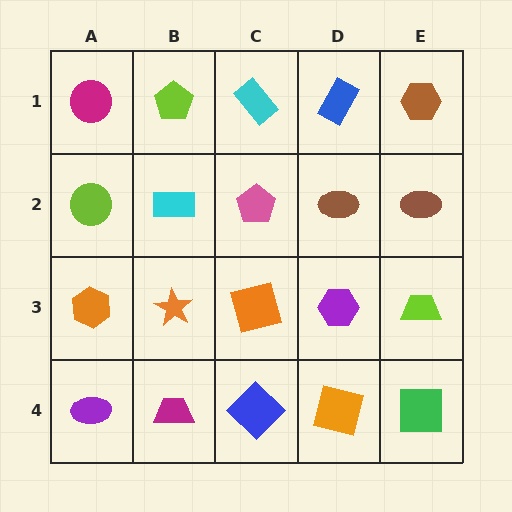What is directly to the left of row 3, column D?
An orange square.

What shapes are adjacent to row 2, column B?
A lime pentagon (row 1, column B), an orange star (row 3, column B), a lime circle (row 2, column A), a pink pentagon (row 2, column C).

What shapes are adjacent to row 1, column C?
A pink pentagon (row 2, column C), a lime pentagon (row 1, column B), a blue rectangle (row 1, column D).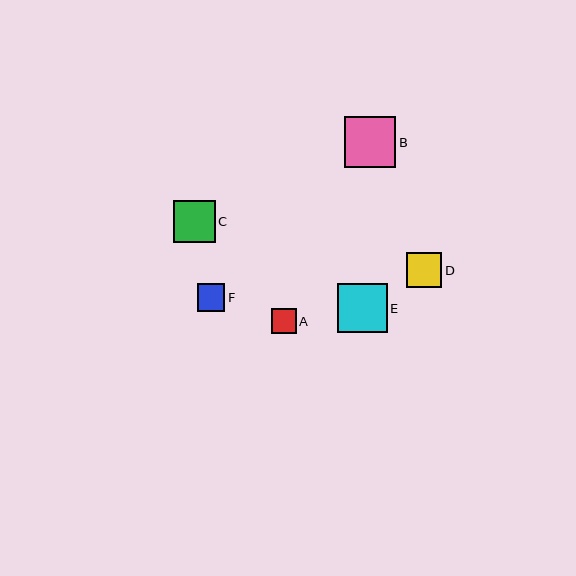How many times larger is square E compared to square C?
Square E is approximately 1.2 times the size of square C.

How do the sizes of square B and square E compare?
Square B and square E are approximately the same size.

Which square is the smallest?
Square A is the smallest with a size of approximately 25 pixels.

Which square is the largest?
Square B is the largest with a size of approximately 51 pixels.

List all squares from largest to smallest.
From largest to smallest: B, E, C, D, F, A.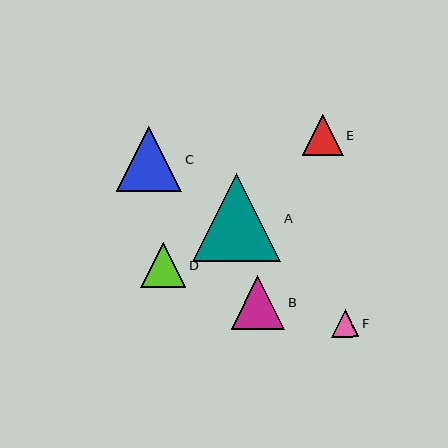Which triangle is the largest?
Triangle A is the largest with a size of approximately 89 pixels.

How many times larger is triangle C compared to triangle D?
Triangle C is approximately 1.5 times the size of triangle D.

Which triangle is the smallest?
Triangle F is the smallest with a size of approximately 27 pixels.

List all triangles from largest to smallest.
From largest to smallest: A, C, B, D, E, F.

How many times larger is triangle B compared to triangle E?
Triangle B is approximately 1.3 times the size of triangle E.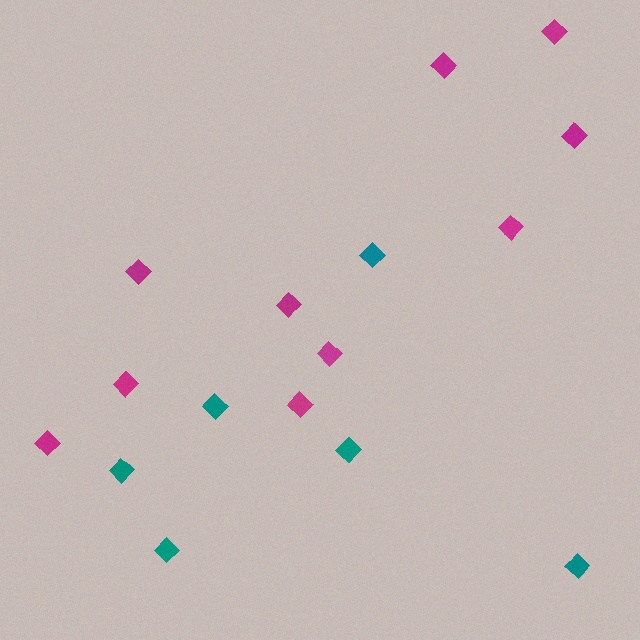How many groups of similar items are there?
There are 2 groups: one group of magenta diamonds (10) and one group of teal diamonds (6).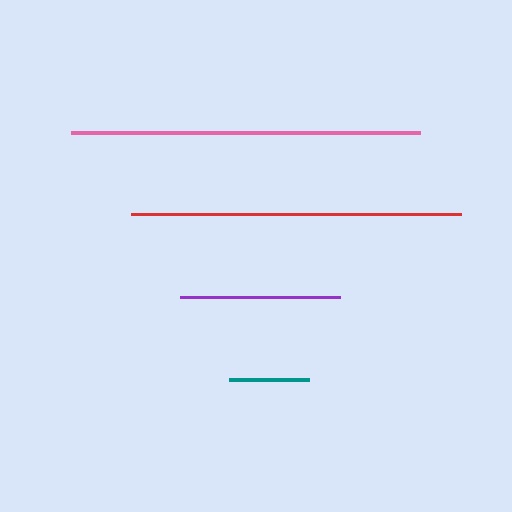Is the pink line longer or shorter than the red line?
The pink line is longer than the red line.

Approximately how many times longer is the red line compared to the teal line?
The red line is approximately 4.1 times the length of the teal line.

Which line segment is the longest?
The pink line is the longest at approximately 349 pixels.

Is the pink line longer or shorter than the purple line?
The pink line is longer than the purple line.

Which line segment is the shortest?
The teal line is the shortest at approximately 80 pixels.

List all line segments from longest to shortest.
From longest to shortest: pink, red, purple, teal.